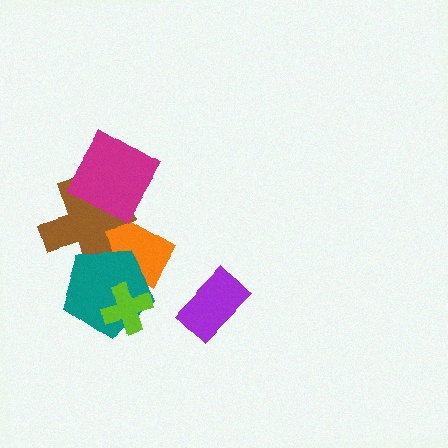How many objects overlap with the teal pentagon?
3 objects overlap with the teal pentagon.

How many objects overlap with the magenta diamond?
1 object overlaps with the magenta diamond.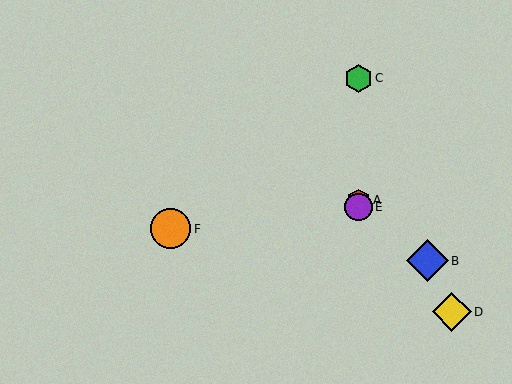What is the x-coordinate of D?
Object D is at x≈452.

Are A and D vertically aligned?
No, A is at x≈358 and D is at x≈452.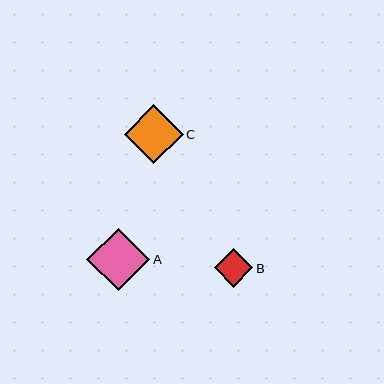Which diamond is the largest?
Diamond A is the largest with a size of approximately 63 pixels.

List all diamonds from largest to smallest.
From largest to smallest: A, C, B.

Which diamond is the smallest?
Diamond B is the smallest with a size of approximately 39 pixels.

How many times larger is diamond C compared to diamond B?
Diamond C is approximately 1.5 times the size of diamond B.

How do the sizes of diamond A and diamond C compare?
Diamond A and diamond C are approximately the same size.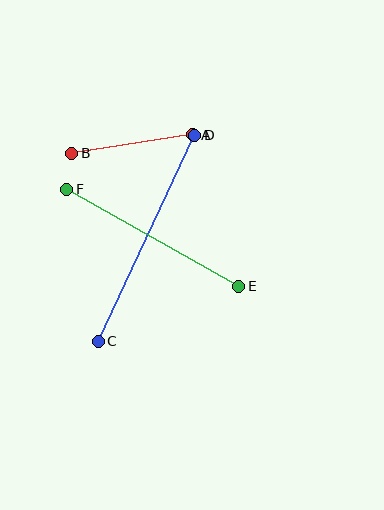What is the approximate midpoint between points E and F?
The midpoint is at approximately (153, 238) pixels.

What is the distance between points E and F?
The distance is approximately 198 pixels.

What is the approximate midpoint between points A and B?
The midpoint is at approximately (132, 144) pixels.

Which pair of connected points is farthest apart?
Points C and D are farthest apart.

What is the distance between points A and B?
The distance is approximately 122 pixels.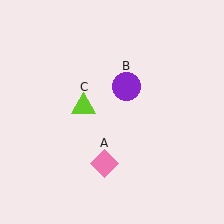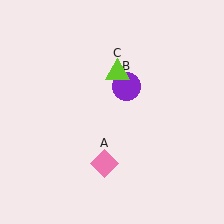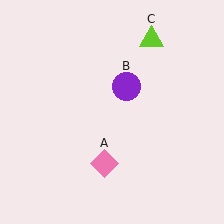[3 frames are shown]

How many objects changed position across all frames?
1 object changed position: lime triangle (object C).